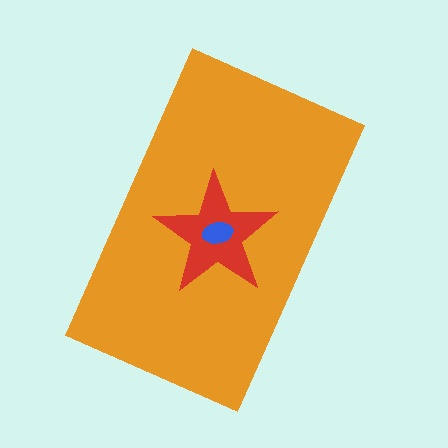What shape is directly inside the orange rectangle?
The red star.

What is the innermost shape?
The blue ellipse.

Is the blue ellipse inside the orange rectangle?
Yes.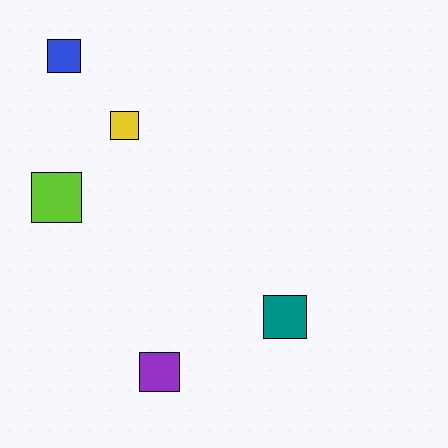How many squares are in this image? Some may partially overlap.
There are 5 squares.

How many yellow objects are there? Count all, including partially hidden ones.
There is 1 yellow object.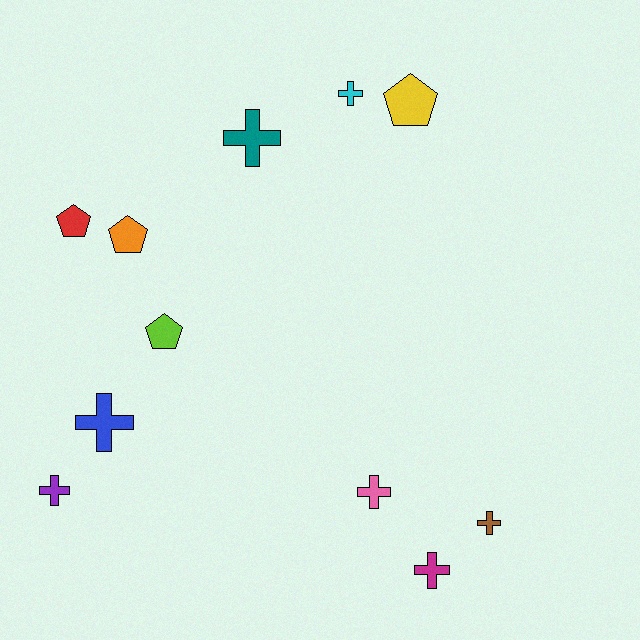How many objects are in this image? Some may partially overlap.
There are 11 objects.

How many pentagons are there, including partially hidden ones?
There are 4 pentagons.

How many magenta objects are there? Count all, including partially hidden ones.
There is 1 magenta object.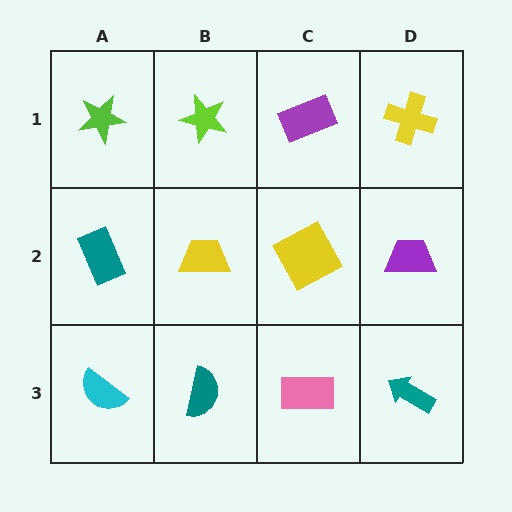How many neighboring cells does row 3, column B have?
3.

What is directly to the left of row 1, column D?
A purple rectangle.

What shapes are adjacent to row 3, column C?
A yellow square (row 2, column C), a teal semicircle (row 3, column B), a teal arrow (row 3, column D).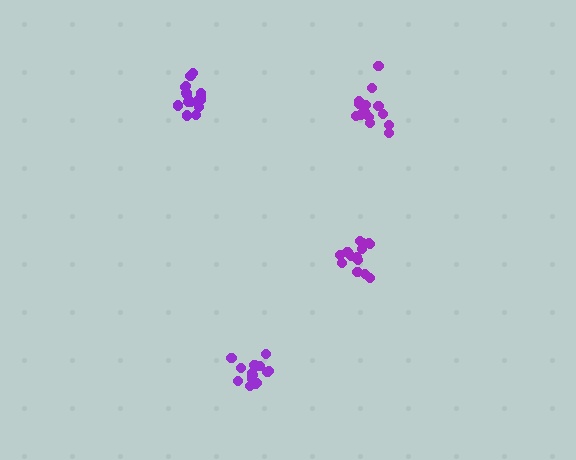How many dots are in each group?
Group 1: 16 dots, Group 2: 15 dots, Group 3: 15 dots, Group 4: 15 dots (61 total).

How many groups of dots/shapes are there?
There are 4 groups.